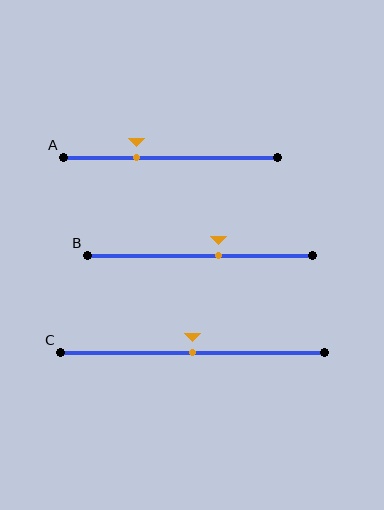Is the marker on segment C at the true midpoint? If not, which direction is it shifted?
Yes, the marker on segment C is at the true midpoint.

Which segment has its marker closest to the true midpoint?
Segment C has its marker closest to the true midpoint.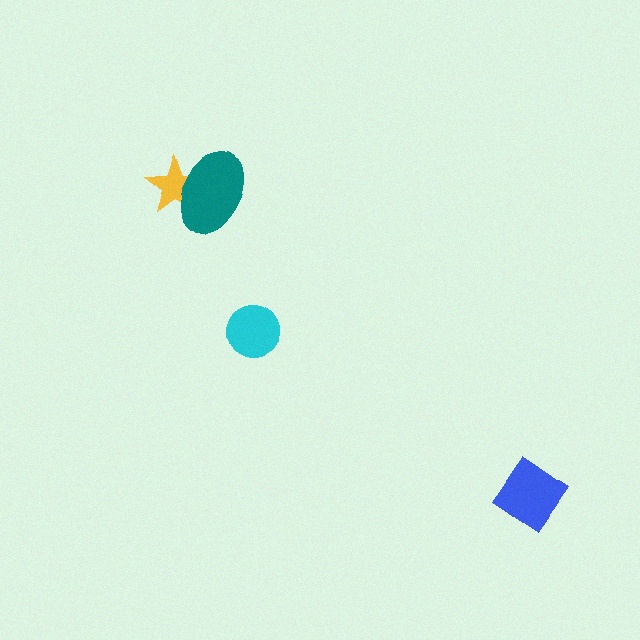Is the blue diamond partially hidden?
No, no other shape covers it.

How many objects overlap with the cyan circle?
0 objects overlap with the cyan circle.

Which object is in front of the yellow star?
The teal ellipse is in front of the yellow star.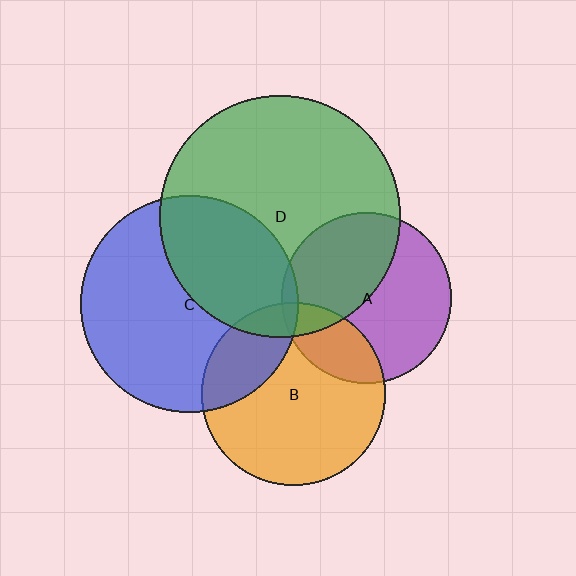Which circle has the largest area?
Circle D (green).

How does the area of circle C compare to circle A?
Approximately 1.6 times.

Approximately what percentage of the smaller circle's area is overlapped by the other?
Approximately 20%.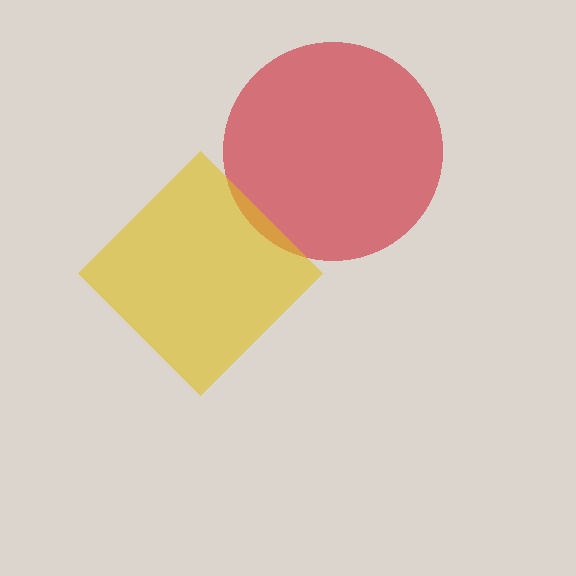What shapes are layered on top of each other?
The layered shapes are: a red circle, a yellow diamond.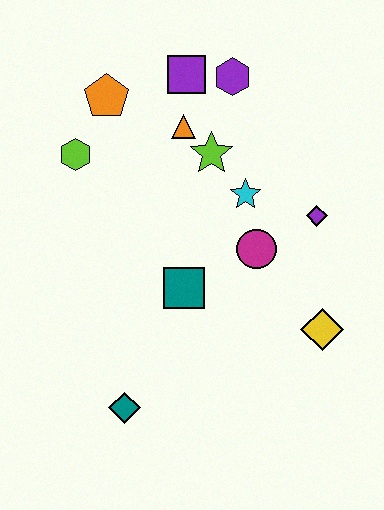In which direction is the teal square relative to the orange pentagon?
The teal square is below the orange pentagon.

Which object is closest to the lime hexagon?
The orange pentagon is closest to the lime hexagon.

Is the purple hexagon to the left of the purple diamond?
Yes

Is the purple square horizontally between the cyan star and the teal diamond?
Yes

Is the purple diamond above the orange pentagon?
No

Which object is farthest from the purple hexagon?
The teal diamond is farthest from the purple hexagon.